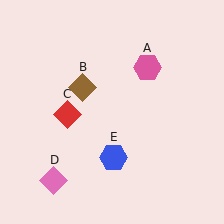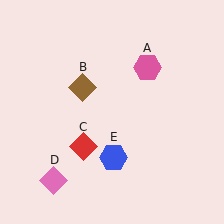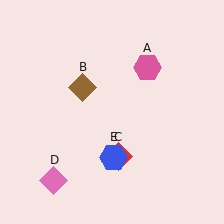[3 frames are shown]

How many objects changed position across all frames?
1 object changed position: red diamond (object C).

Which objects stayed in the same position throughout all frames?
Pink hexagon (object A) and brown diamond (object B) and pink diamond (object D) and blue hexagon (object E) remained stationary.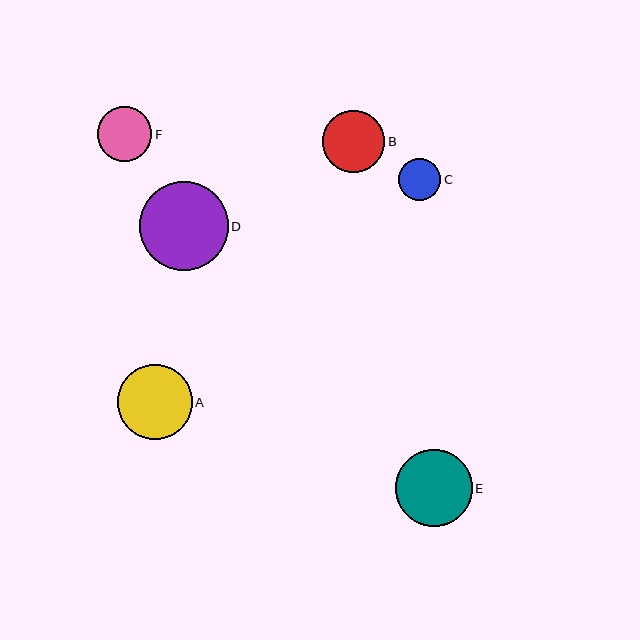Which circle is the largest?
Circle D is the largest with a size of approximately 89 pixels.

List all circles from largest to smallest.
From largest to smallest: D, E, A, B, F, C.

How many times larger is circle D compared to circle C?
Circle D is approximately 2.1 times the size of circle C.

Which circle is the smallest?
Circle C is the smallest with a size of approximately 42 pixels.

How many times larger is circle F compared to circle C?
Circle F is approximately 1.3 times the size of circle C.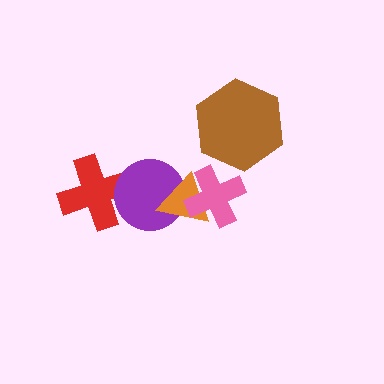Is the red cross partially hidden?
Yes, it is partially covered by another shape.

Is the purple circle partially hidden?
Yes, it is partially covered by another shape.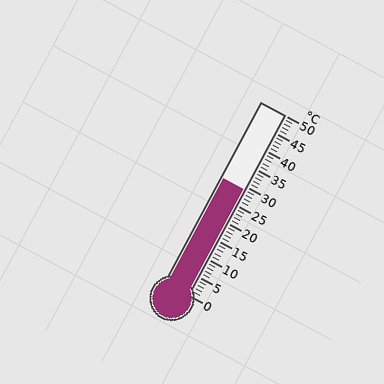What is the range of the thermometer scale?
The thermometer scale ranges from 0°C to 50°C.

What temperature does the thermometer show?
The thermometer shows approximately 29°C.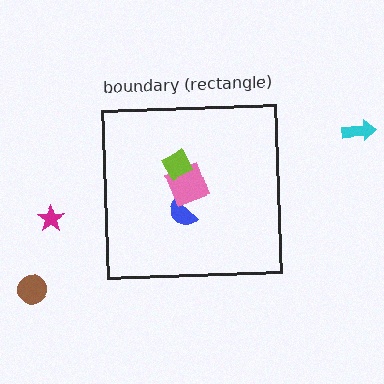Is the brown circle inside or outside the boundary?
Outside.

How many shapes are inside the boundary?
4 inside, 3 outside.